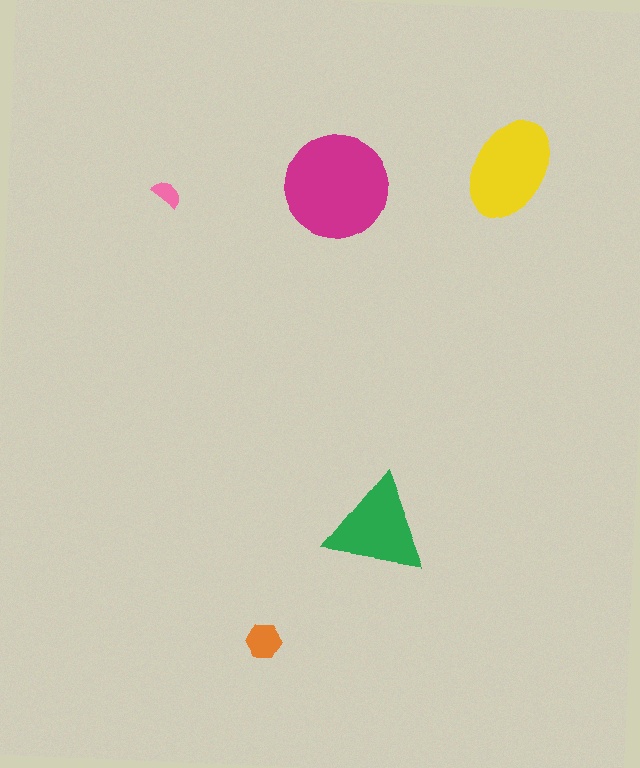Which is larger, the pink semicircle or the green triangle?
The green triangle.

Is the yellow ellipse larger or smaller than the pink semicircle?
Larger.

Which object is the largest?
The magenta circle.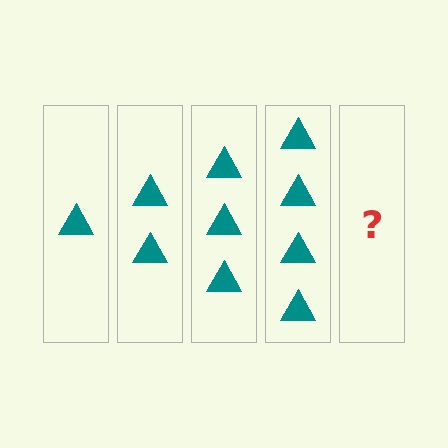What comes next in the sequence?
The next element should be 5 triangles.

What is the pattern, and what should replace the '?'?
The pattern is that each step adds one more triangle. The '?' should be 5 triangles.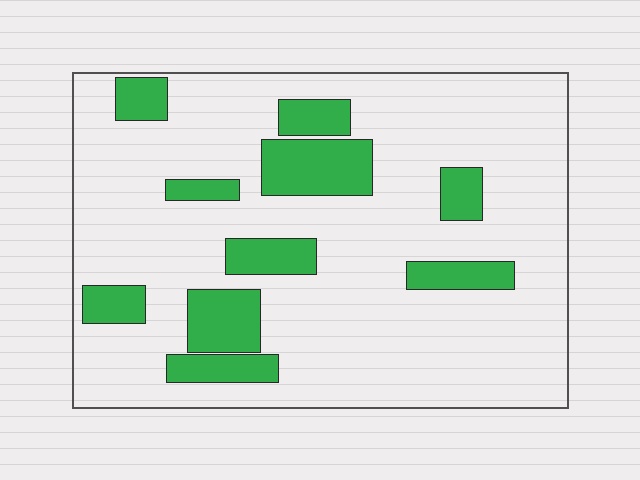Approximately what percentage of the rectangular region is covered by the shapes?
Approximately 20%.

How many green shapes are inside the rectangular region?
10.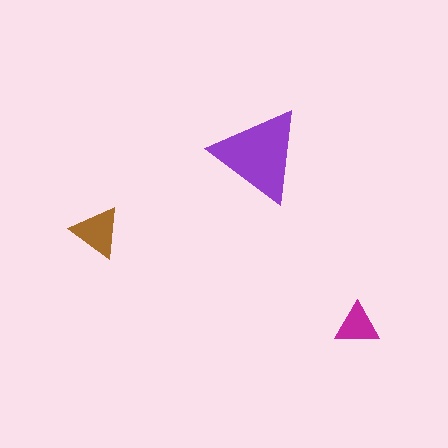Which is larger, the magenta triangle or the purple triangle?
The purple one.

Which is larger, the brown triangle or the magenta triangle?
The brown one.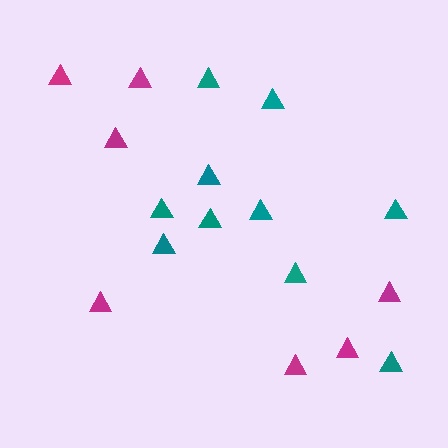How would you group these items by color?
There are 2 groups: one group of magenta triangles (7) and one group of teal triangles (10).